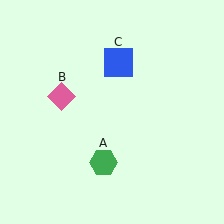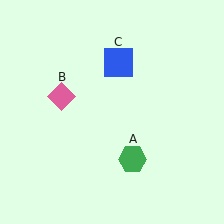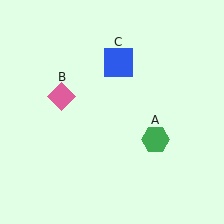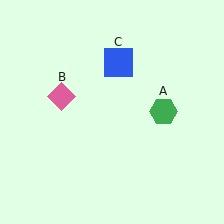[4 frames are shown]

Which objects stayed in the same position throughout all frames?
Pink diamond (object B) and blue square (object C) remained stationary.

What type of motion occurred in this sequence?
The green hexagon (object A) rotated counterclockwise around the center of the scene.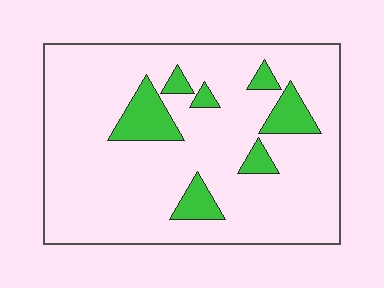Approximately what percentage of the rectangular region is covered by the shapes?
Approximately 15%.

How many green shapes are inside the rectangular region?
7.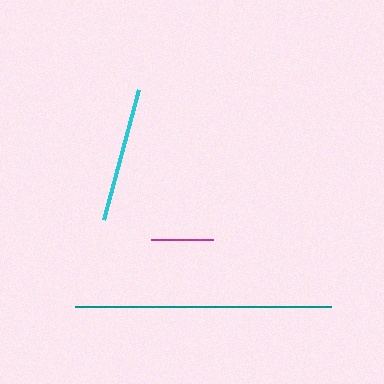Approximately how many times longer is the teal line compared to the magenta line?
The teal line is approximately 4.1 times the length of the magenta line.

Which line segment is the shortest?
The magenta line is the shortest at approximately 62 pixels.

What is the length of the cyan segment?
The cyan segment is approximately 136 pixels long.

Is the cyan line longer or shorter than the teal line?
The teal line is longer than the cyan line.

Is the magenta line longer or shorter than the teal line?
The teal line is longer than the magenta line.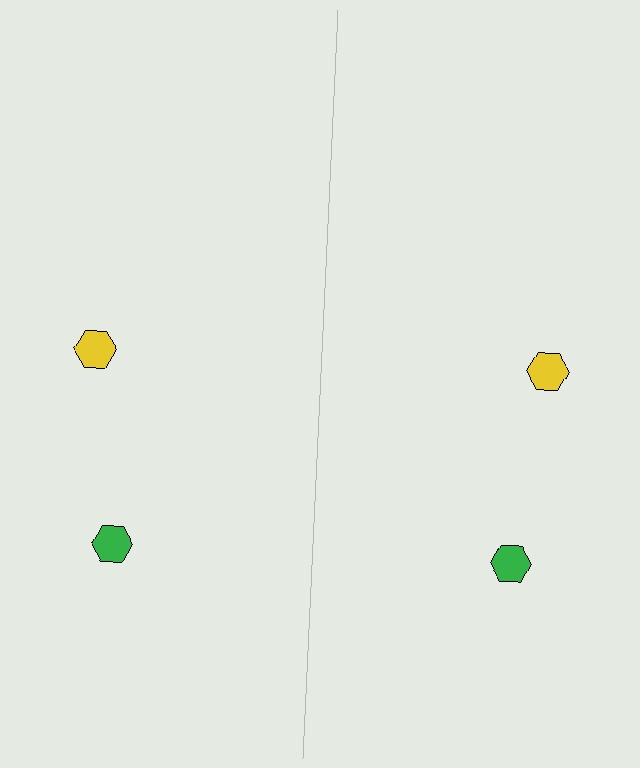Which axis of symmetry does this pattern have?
The pattern has a vertical axis of symmetry running through the center of the image.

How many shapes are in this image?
There are 4 shapes in this image.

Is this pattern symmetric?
Yes, this pattern has bilateral (reflection) symmetry.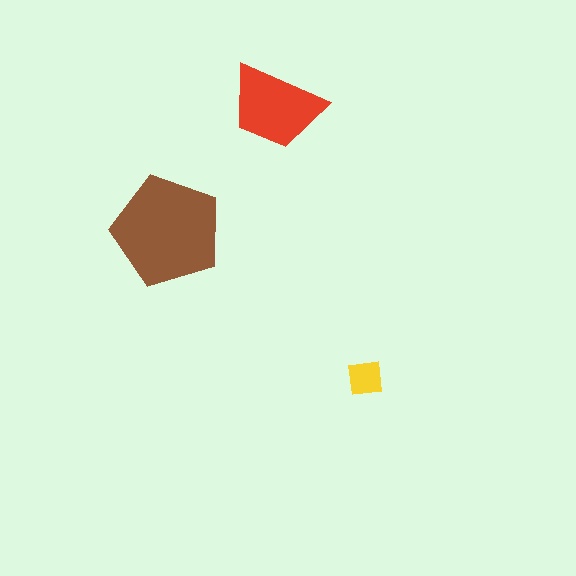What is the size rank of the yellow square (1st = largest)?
3rd.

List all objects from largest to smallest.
The brown pentagon, the red trapezoid, the yellow square.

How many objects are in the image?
There are 3 objects in the image.